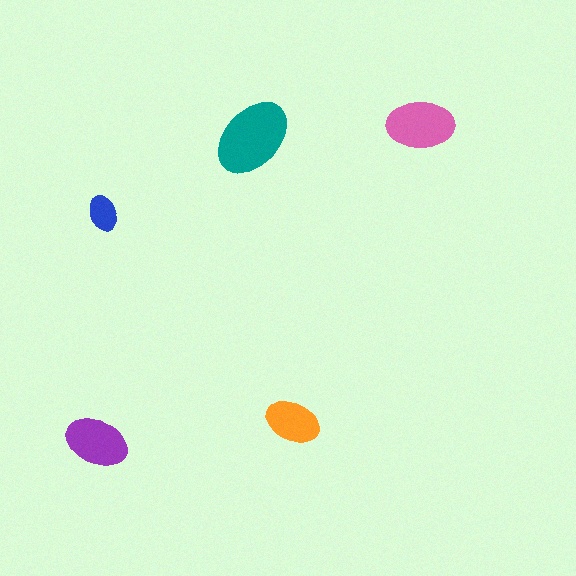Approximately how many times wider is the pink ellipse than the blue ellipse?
About 2 times wider.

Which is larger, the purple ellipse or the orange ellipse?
The purple one.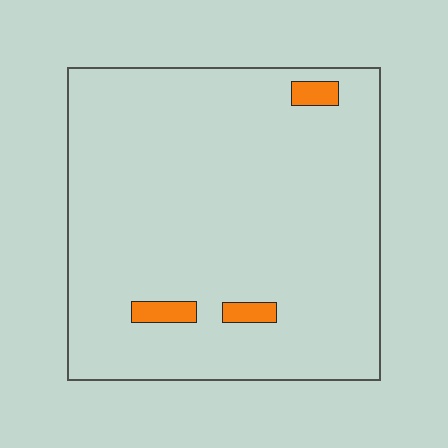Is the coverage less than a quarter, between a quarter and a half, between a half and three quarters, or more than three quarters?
Less than a quarter.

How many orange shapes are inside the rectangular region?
3.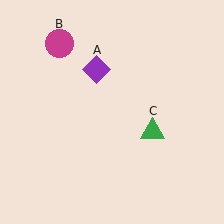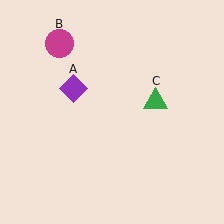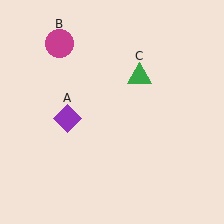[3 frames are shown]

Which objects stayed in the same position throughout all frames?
Magenta circle (object B) remained stationary.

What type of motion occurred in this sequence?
The purple diamond (object A), green triangle (object C) rotated counterclockwise around the center of the scene.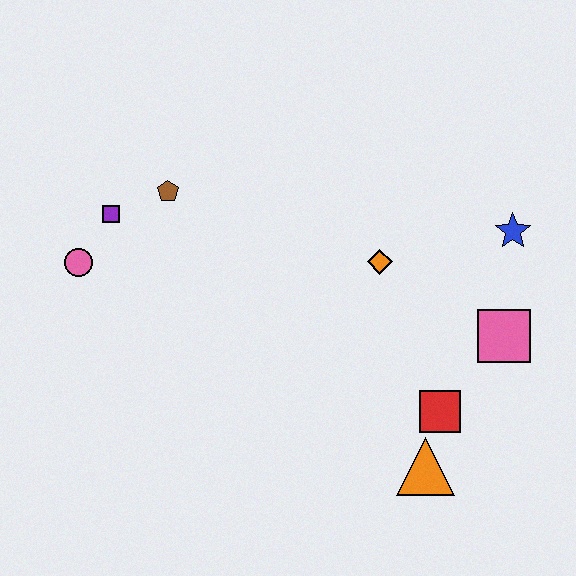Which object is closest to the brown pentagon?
The purple square is closest to the brown pentagon.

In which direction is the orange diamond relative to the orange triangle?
The orange diamond is above the orange triangle.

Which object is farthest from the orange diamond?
The pink circle is farthest from the orange diamond.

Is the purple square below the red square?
No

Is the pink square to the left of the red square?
No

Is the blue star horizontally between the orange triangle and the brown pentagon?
No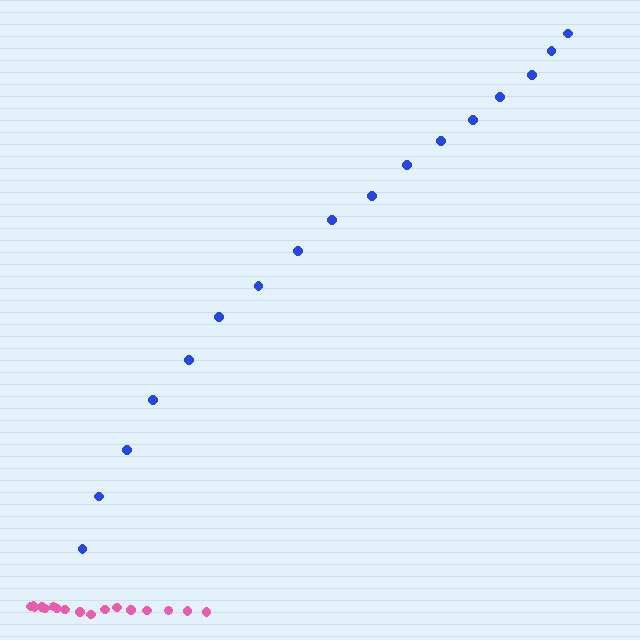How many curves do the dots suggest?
There are 2 distinct paths.